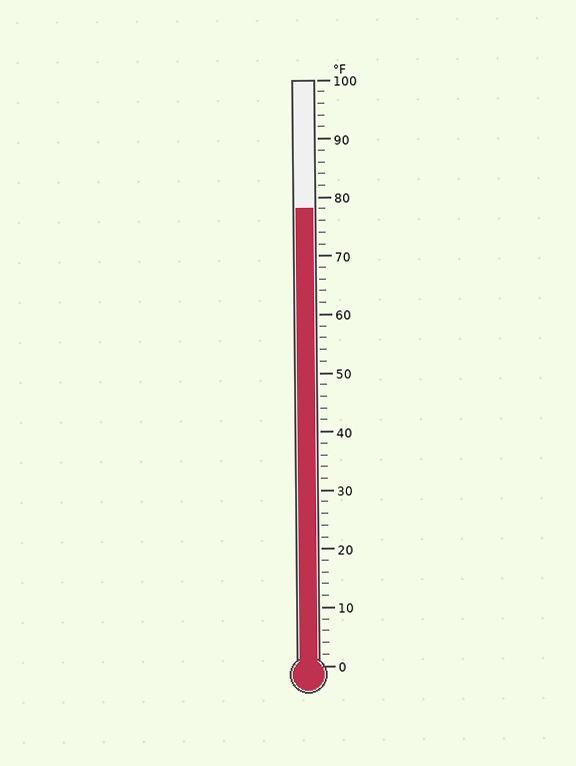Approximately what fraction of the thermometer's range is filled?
The thermometer is filled to approximately 80% of its range.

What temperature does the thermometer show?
The thermometer shows approximately 78°F.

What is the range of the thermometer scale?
The thermometer scale ranges from 0°F to 100°F.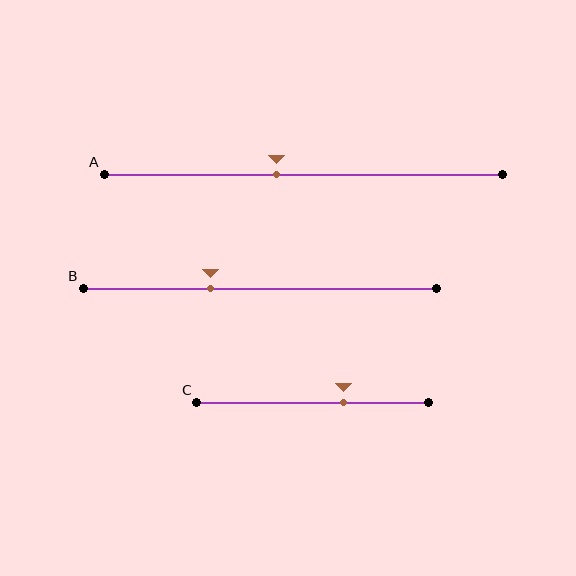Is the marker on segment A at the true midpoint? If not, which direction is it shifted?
No, the marker on segment A is shifted to the left by about 7% of the segment length.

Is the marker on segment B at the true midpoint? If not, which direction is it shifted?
No, the marker on segment B is shifted to the left by about 14% of the segment length.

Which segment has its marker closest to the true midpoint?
Segment A has its marker closest to the true midpoint.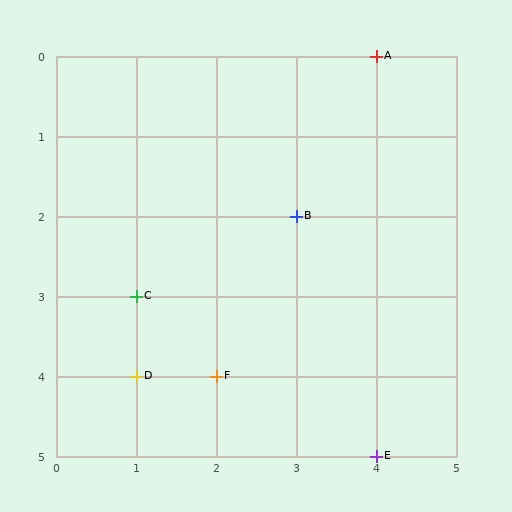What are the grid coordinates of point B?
Point B is at grid coordinates (3, 2).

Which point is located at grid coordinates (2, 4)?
Point F is at (2, 4).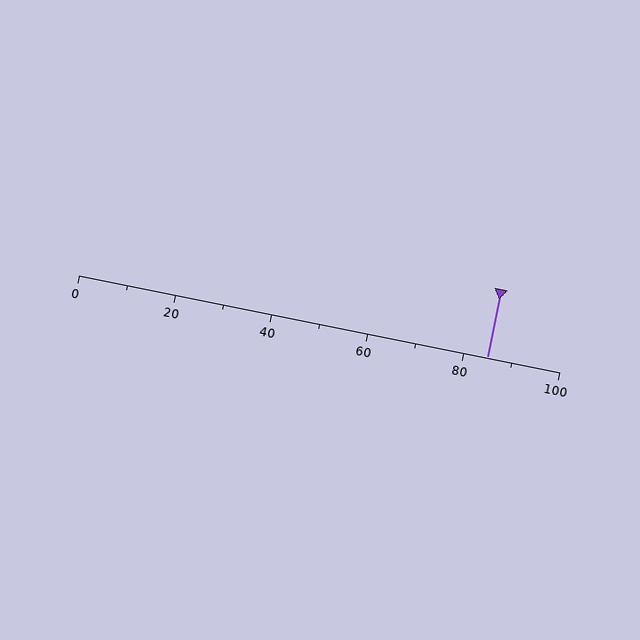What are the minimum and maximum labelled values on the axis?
The axis runs from 0 to 100.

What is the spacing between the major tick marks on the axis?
The major ticks are spaced 20 apart.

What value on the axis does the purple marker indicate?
The marker indicates approximately 85.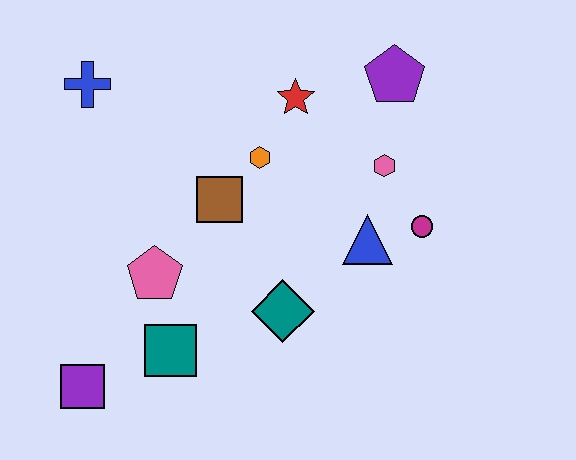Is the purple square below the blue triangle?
Yes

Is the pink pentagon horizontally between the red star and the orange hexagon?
No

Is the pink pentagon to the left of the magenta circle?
Yes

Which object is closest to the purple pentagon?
The pink hexagon is closest to the purple pentagon.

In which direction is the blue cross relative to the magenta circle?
The blue cross is to the left of the magenta circle.